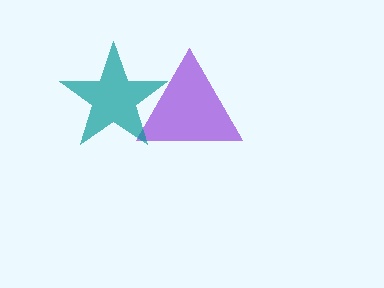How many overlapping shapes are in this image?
There are 2 overlapping shapes in the image.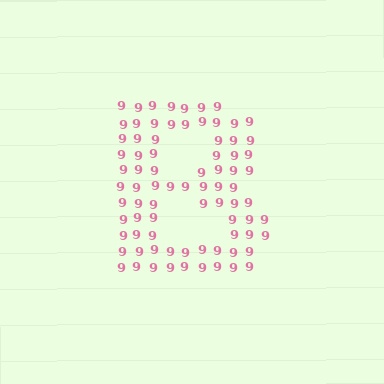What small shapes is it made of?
It is made of small digit 9's.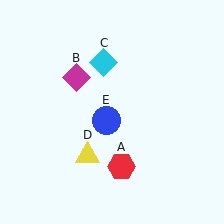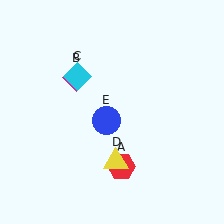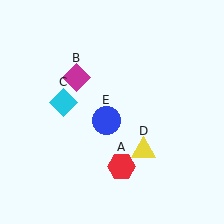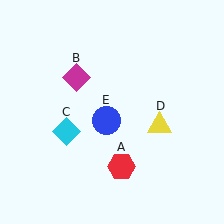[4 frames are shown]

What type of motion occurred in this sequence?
The cyan diamond (object C), yellow triangle (object D) rotated counterclockwise around the center of the scene.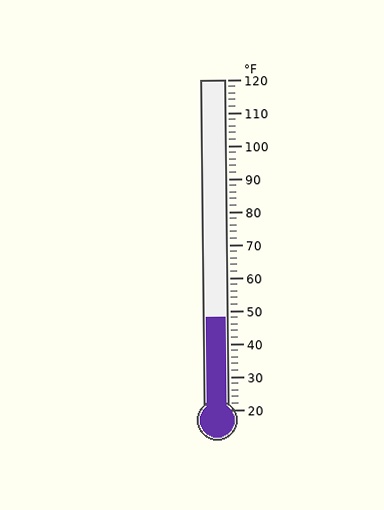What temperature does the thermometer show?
The thermometer shows approximately 48°F.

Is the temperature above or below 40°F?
The temperature is above 40°F.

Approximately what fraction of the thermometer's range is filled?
The thermometer is filled to approximately 30% of its range.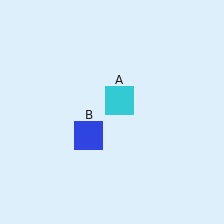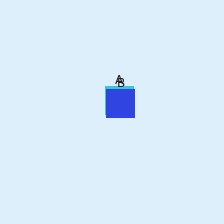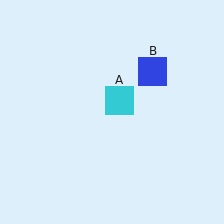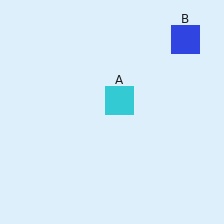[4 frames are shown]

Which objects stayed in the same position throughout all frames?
Cyan square (object A) remained stationary.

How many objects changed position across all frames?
1 object changed position: blue square (object B).